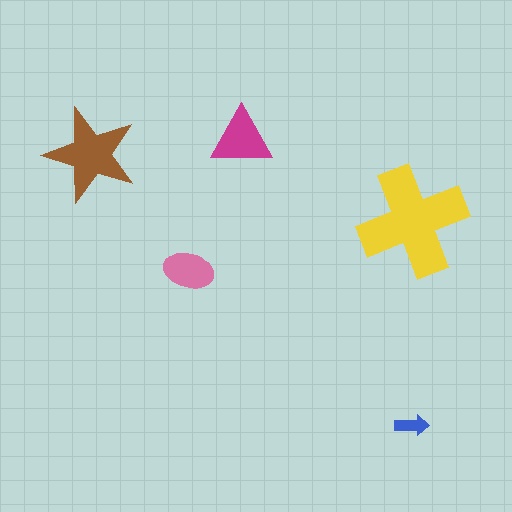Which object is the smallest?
The blue arrow.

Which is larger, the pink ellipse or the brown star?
The brown star.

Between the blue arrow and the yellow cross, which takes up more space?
The yellow cross.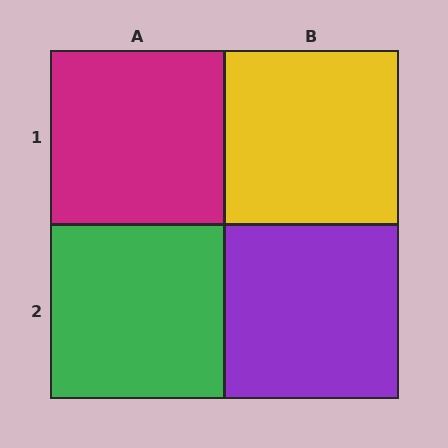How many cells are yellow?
1 cell is yellow.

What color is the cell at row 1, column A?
Magenta.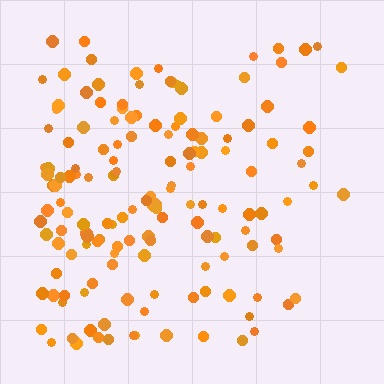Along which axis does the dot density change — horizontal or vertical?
Horizontal.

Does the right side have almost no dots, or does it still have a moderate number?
Still a moderate number, just noticeably fewer than the left.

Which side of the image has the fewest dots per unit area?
The right.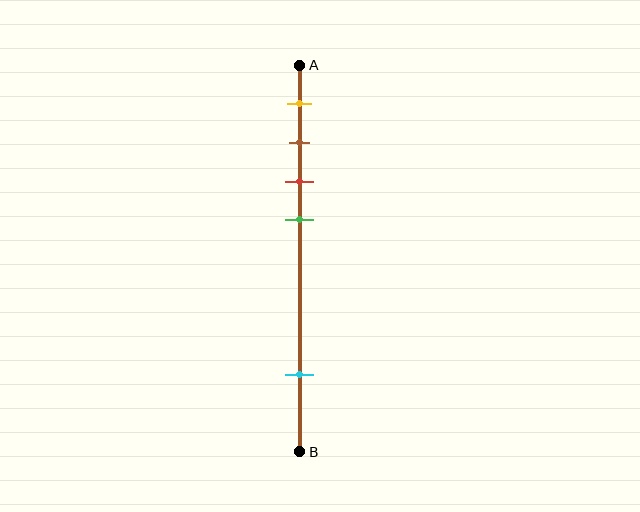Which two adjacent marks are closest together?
The brown and red marks are the closest adjacent pair.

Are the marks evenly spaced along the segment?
No, the marks are not evenly spaced.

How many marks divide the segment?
There are 5 marks dividing the segment.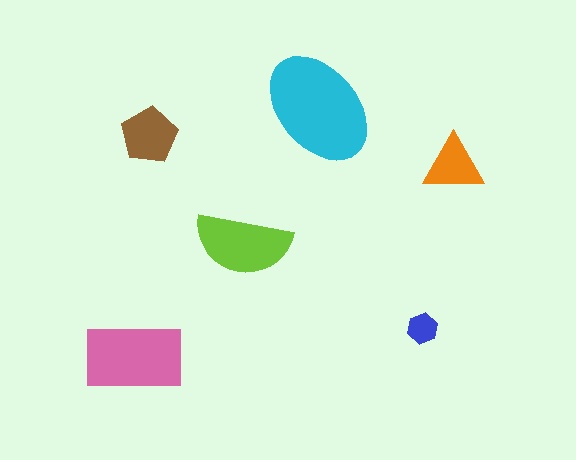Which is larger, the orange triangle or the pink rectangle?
The pink rectangle.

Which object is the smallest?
The blue hexagon.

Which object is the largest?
The cyan ellipse.